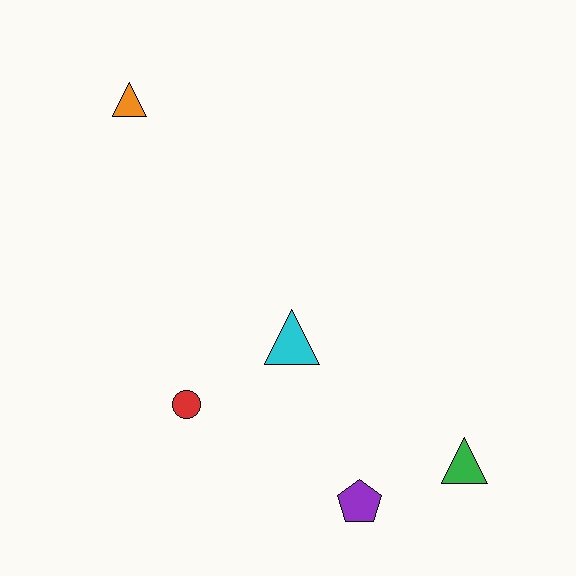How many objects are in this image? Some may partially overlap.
There are 5 objects.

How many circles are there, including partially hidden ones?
There is 1 circle.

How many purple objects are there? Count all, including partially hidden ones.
There is 1 purple object.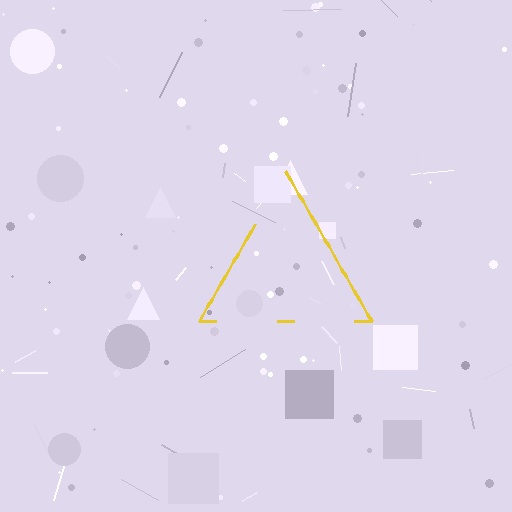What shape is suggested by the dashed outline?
The dashed outline suggests a triangle.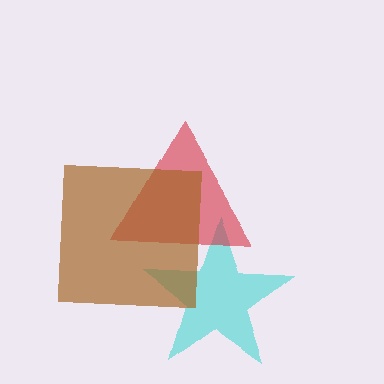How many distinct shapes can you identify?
There are 3 distinct shapes: a cyan star, a red triangle, a brown square.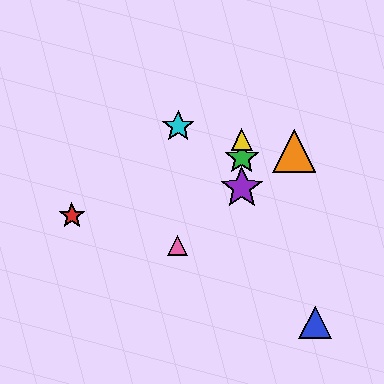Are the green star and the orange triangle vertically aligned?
No, the green star is at x≈242 and the orange triangle is at x≈294.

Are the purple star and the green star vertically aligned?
Yes, both are at x≈242.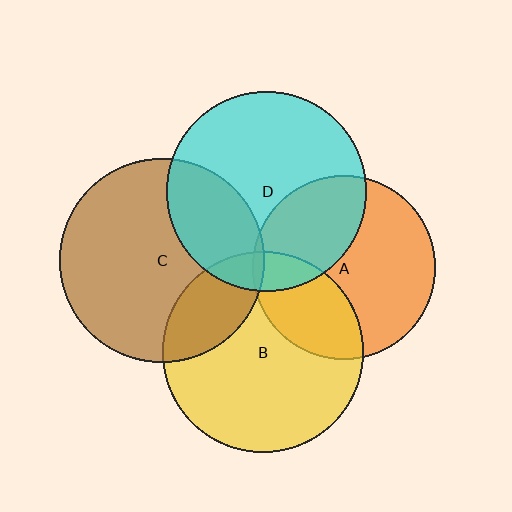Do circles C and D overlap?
Yes.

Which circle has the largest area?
Circle C (brown).